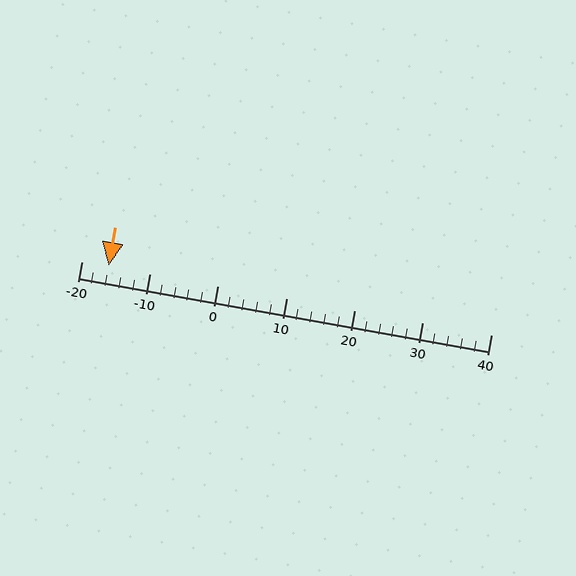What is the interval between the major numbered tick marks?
The major tick marks are spaced 10 units apart.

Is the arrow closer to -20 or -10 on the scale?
The arrow is closer to -20.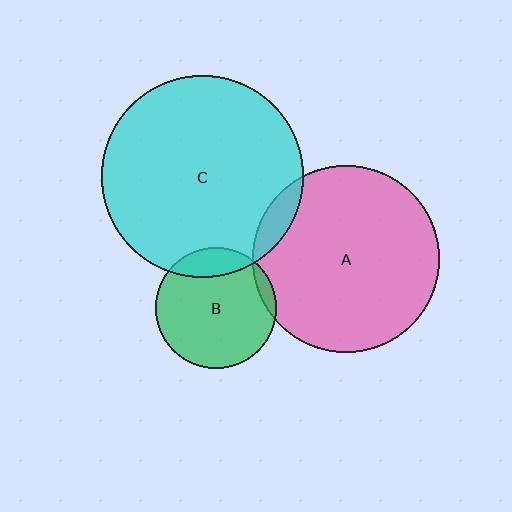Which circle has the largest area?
Circle C (cyan).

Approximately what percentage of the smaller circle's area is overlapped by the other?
Approximately 15%.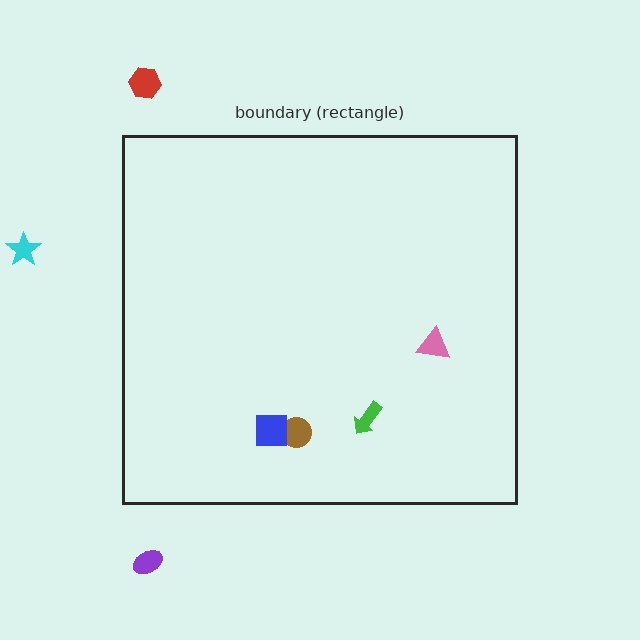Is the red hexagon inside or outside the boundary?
Outside.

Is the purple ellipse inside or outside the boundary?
Outside.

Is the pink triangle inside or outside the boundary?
Inside.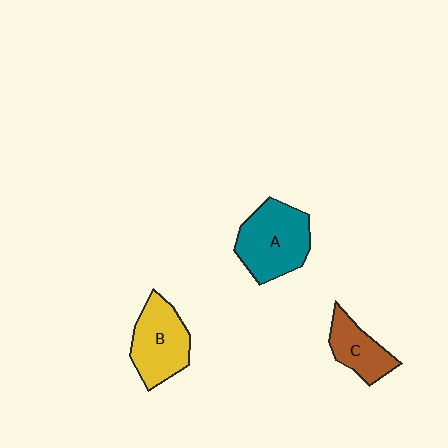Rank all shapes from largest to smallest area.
From largest to smallest: A (teal), B (yellow), C (brown).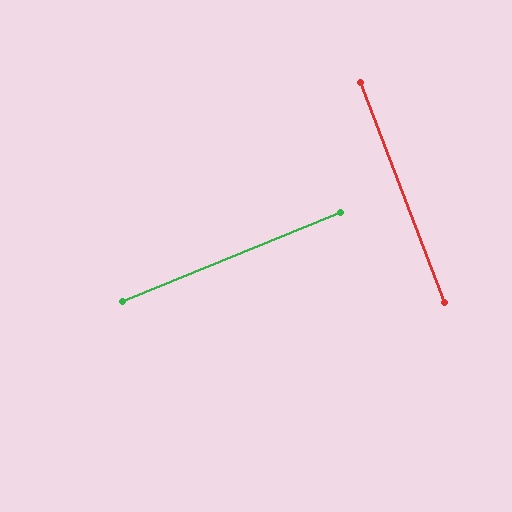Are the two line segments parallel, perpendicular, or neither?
Perpendicular — they meet at approximately 89°.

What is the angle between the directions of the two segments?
Approximately 89 degrees.